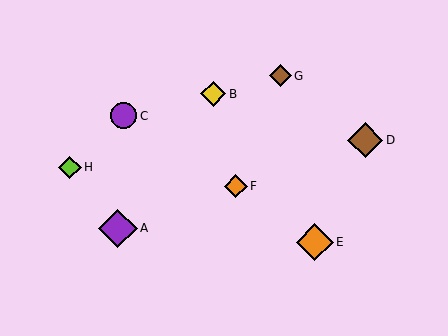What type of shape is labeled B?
Shape B is a yellow diamond.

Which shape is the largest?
The purple diamond (labeled A) is the largest.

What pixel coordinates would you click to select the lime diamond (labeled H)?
Click at (70, 167) to select the lime diamond H.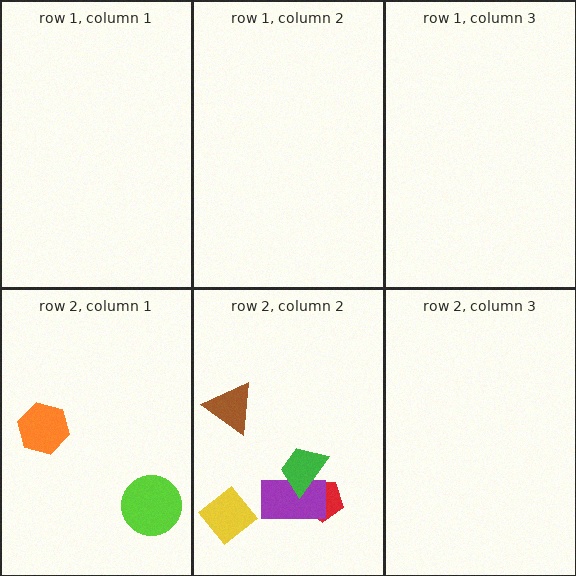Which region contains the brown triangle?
The row 2, column 2 region.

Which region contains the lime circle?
The row 2, column 1 region.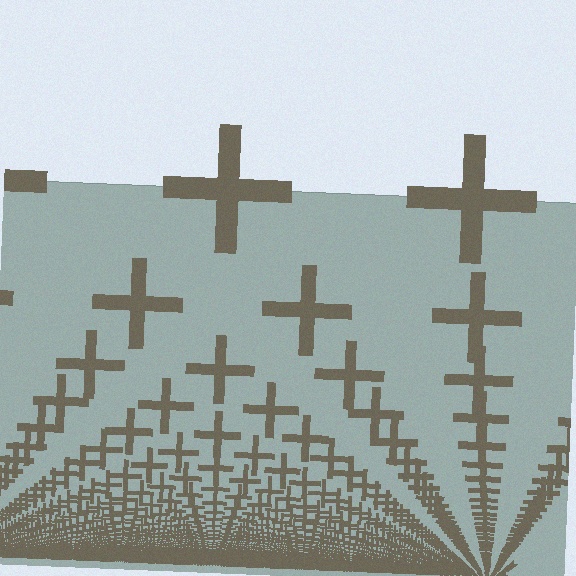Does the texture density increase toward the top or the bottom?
Density increases toward the bottom.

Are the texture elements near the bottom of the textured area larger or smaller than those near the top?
Smaller. The gradient is inverted — elements near the bottom are smaller and denser.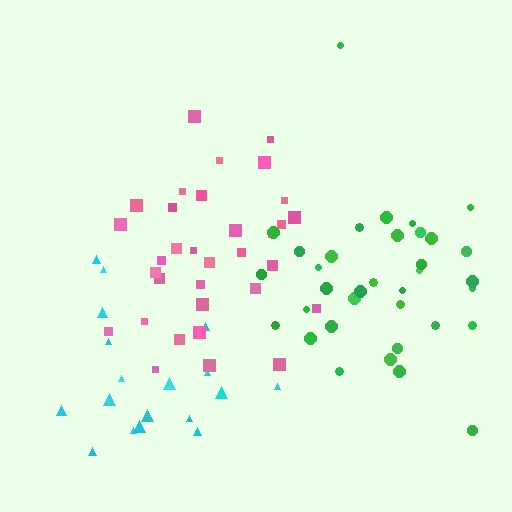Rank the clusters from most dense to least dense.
green, pink, cyan.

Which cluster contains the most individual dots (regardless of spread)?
Green (35).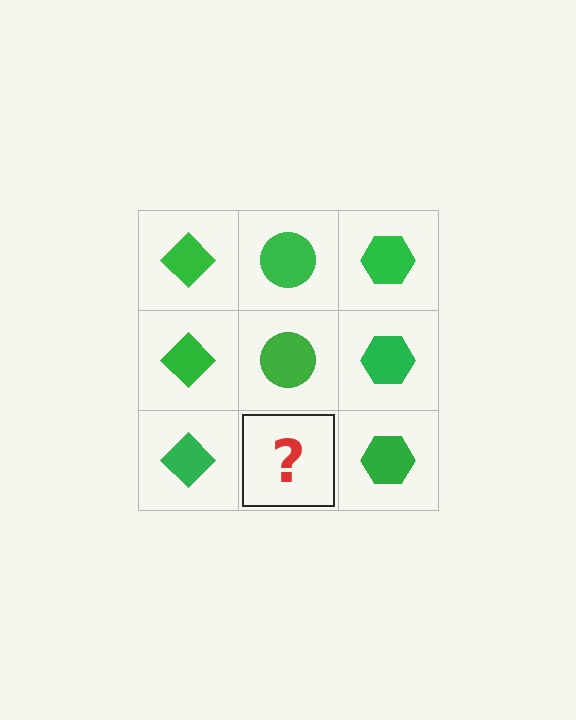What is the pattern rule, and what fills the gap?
The rule is that each column has a consistent shape. The gap should be filled with a green circle.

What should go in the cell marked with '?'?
The missing cell should contain a green circle.